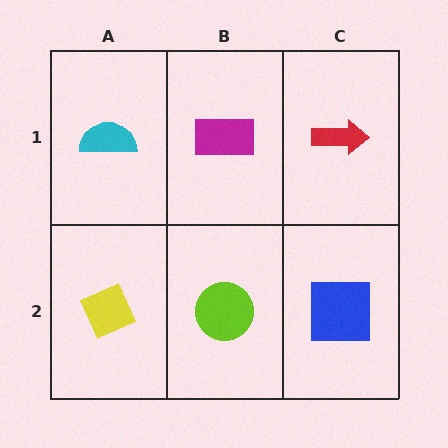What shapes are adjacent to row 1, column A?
A yellow diamond (row 2, column A), a magenta rectangle (row 1, column B).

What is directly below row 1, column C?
A blue square.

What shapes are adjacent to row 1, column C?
A blue square (row 2, column C), a magenta rectangle (row 1, column B).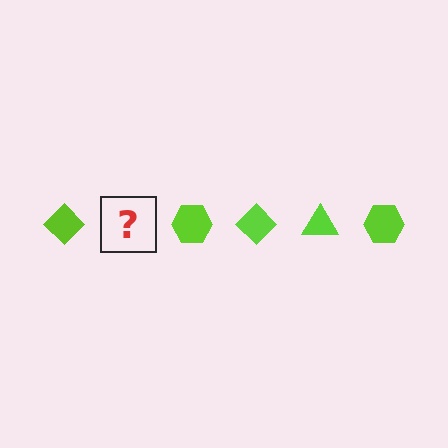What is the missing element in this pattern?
The missing element is a lime triangle.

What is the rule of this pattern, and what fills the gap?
The rule is that the pattern cycles through diamond, triangle, hexagon shapes in lime. The gap should be filled with a lime triangle.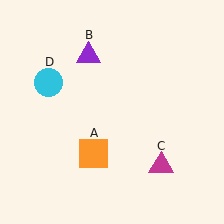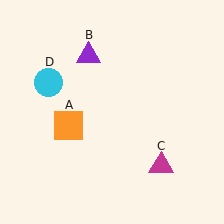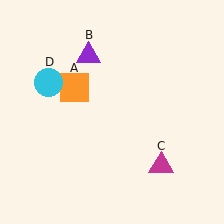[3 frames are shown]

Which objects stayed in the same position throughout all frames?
Purple triangle (object B) and magenta triangle (object C) and cyan circle (object D) remained stationary.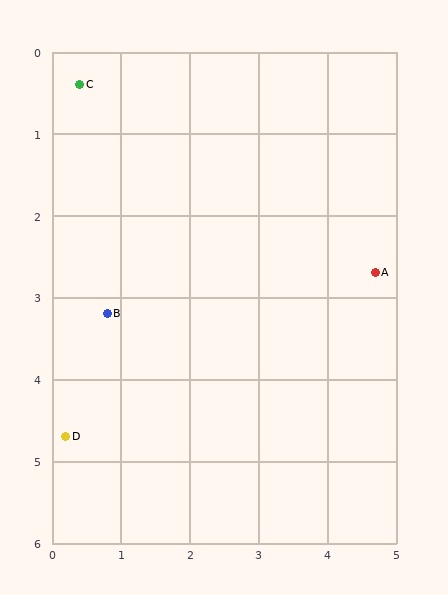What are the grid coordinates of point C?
Point C is at approximately (0.4, 0.4).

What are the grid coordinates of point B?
Point B is at approximately (0.8, 3.2).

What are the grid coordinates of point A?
Point A is at approximately (4.7, 2.7).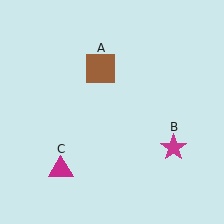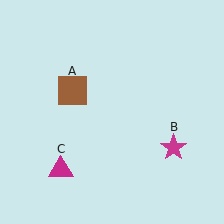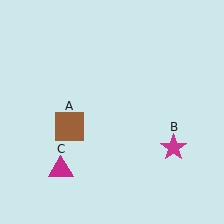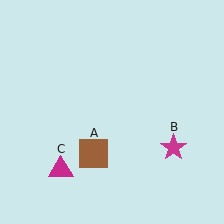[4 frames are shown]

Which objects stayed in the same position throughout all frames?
Magenta star (object B) and magenta triangle (object C) remained stationary.